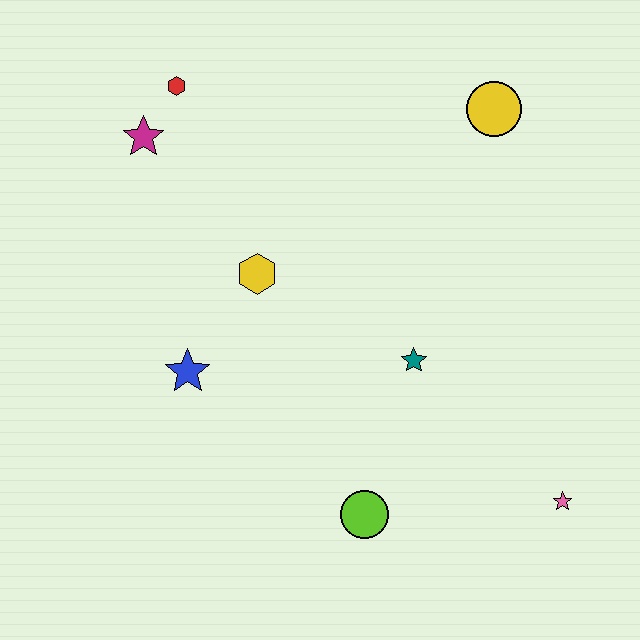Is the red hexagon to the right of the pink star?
No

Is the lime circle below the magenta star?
Yes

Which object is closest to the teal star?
The lime circle is closest to the teal star.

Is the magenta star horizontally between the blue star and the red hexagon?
No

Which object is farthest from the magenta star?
The pink star is farthest from the magenta star.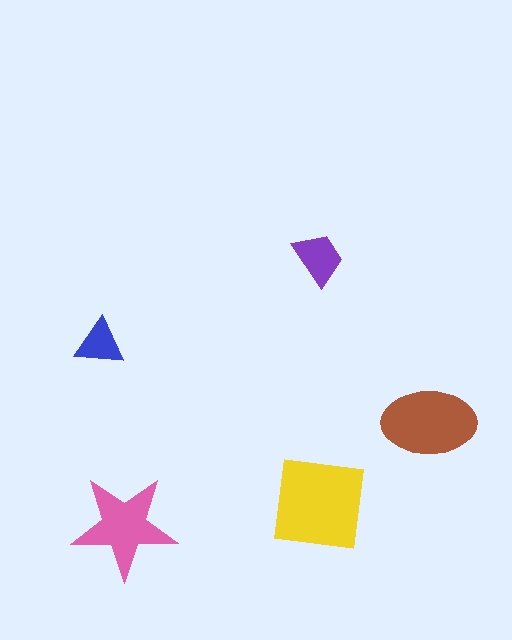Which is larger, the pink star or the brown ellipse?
The brown ellipse.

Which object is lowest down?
The pink star is bottommost.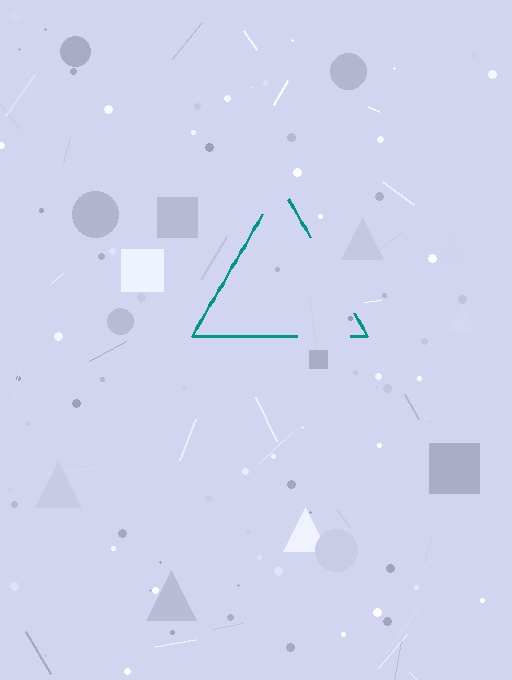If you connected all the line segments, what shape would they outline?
They would outline a triangle.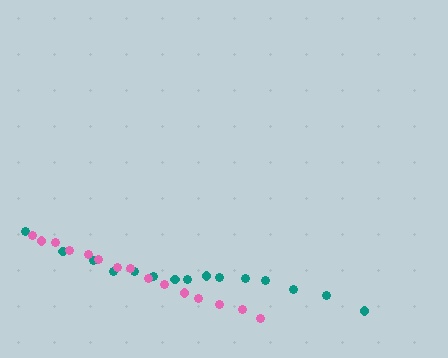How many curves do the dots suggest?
There are 2 distinct paths.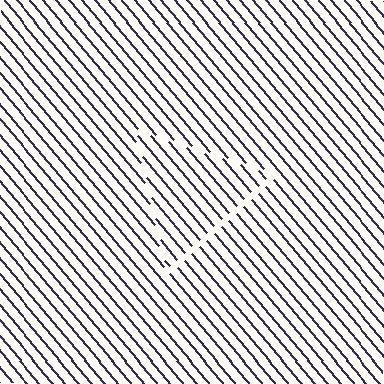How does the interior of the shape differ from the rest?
The interior of the shape contains the same grating, shifted by half a period — the contour is defined by the phase discontinuity where line-ends from the inner and outer gratings abut.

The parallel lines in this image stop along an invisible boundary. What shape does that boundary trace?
An illusory triangle. The interior of the shape contains the same grating, shifted by half a period — the contour is defined by the phase discontinuity where line-ends from the inner and outer gratings abut.